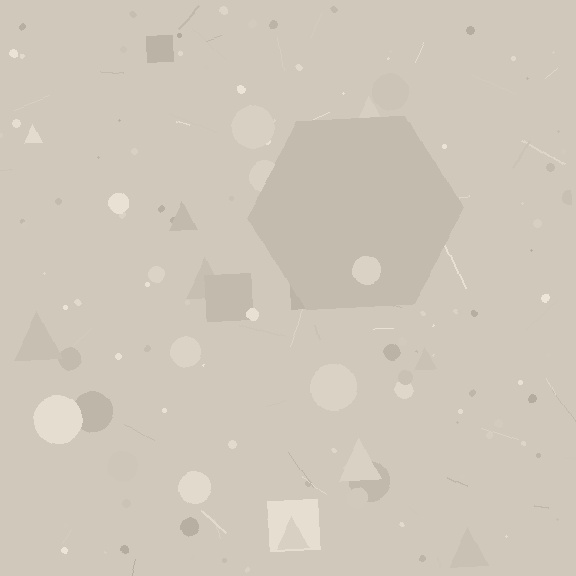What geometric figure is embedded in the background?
A hexagon is embedded in the background.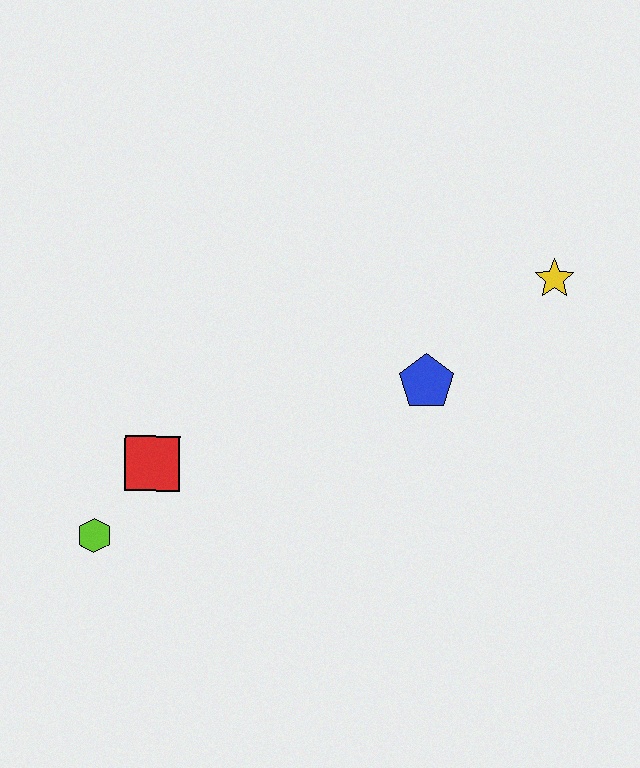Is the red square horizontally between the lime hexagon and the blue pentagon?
Yes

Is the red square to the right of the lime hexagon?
Yes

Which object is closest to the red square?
The lime hexagon is closest to the red square.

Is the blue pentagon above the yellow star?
No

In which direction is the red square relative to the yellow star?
The red square is to the left of the yellow star.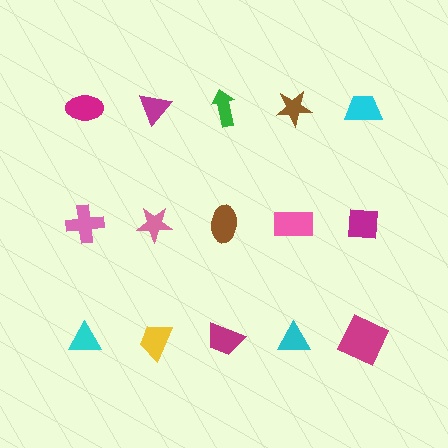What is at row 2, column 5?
A magenta square.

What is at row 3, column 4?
A cyan triangle.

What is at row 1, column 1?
A magenta ellipse.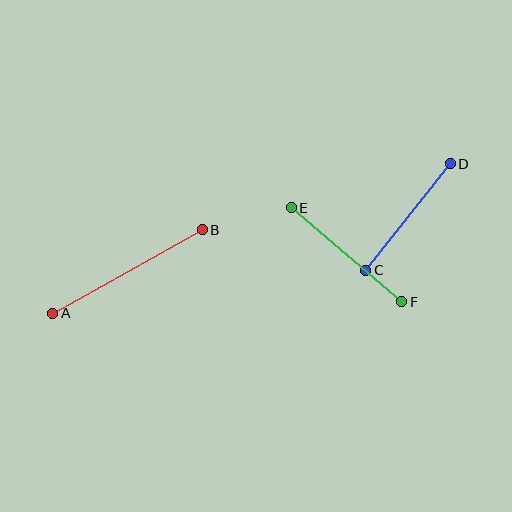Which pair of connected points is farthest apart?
Points A and B are farthest apart.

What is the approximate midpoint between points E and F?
The midpoint is at approximately (347, 255) pixels.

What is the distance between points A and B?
The distance is approximately 171 pixels.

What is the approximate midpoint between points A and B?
The midpoint is at approximately (127, 272) pixels.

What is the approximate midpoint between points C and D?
The midpoint is at approximately (408, 217) pixels.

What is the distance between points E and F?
The distance is approximately 145 pixels.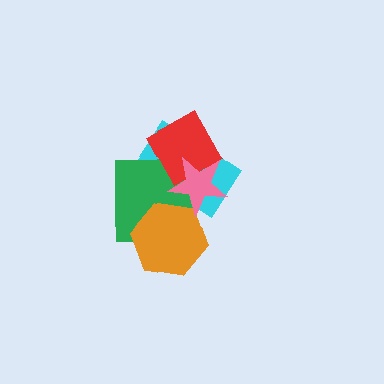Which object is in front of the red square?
The pink star is in front of the red square.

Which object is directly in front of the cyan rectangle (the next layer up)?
The green square is directly in front of the cyan rectangle.